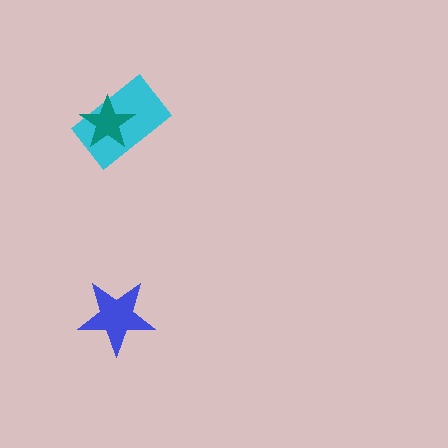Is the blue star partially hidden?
No, no other shape covers it.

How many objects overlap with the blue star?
0 objects overlap with the blue star.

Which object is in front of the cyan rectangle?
The teal star is in front of the cyan rectangle.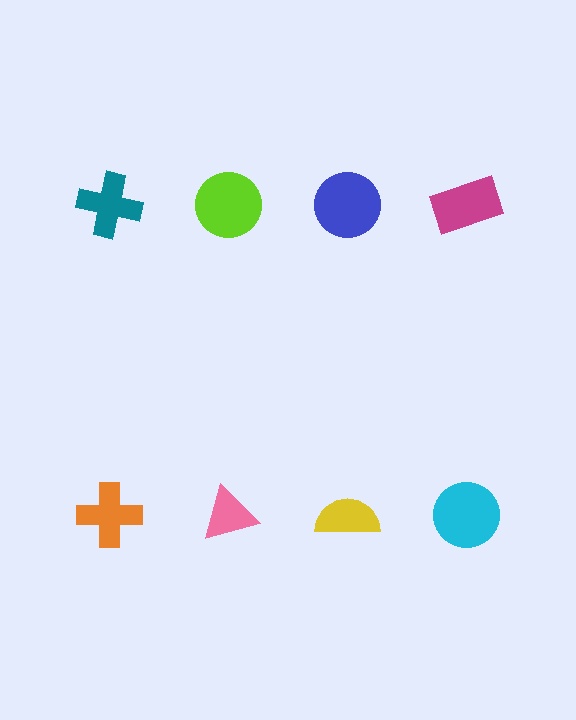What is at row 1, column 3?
A blue circle.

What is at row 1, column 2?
A lime circle.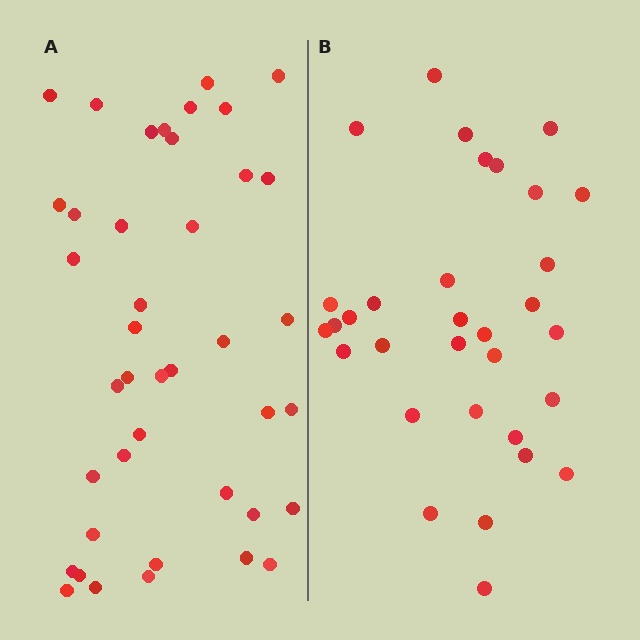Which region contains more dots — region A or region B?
Region A (the left region) has more dots.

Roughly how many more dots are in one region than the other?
Region A has roughly 8 or so more dots than region B.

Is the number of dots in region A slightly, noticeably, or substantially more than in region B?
Region A has noticeably more, but not dramatically so. The ratio is roughly 1.3 to 1.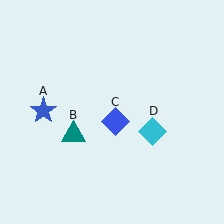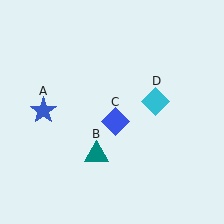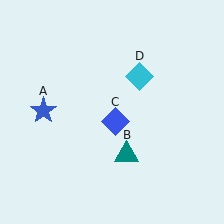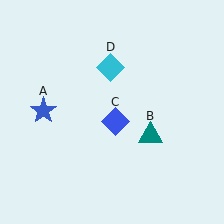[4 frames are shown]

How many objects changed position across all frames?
2 objects changed position: teal triangle (object B), cyan diamond (object D).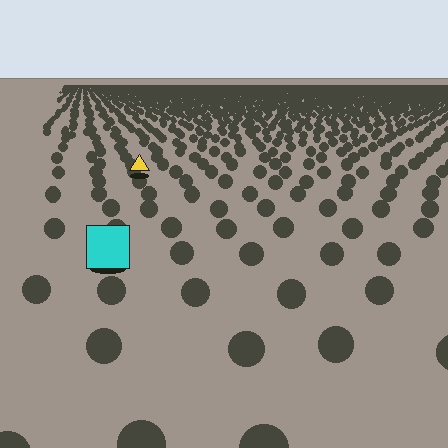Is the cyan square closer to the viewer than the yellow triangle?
Yes. The cyan square is closer — you can tell from the texture gradient: the ground texture is coarser near it.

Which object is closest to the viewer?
The cyan square is closest. The texture marks near it are larger and more spread out.